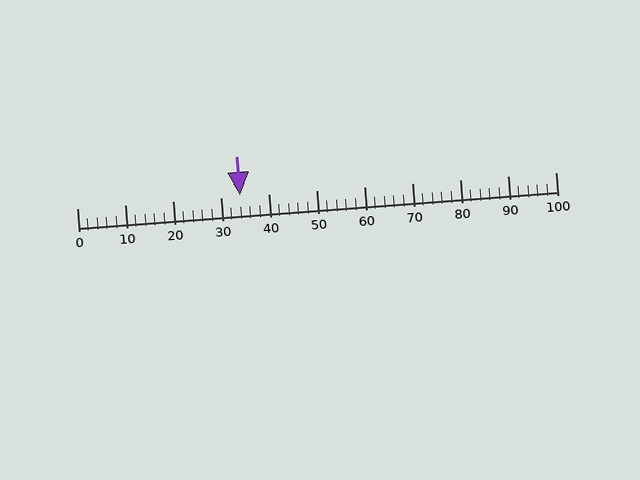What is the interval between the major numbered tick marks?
The major tick marks are spaced 10 units apart.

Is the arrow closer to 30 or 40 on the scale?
The arrow is closer to 30.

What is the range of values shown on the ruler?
The ruler shows values from 0 to 100.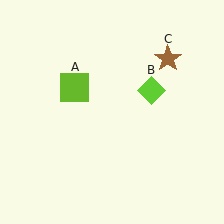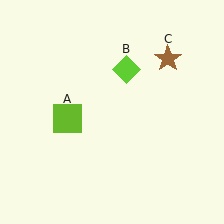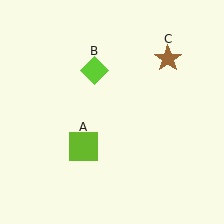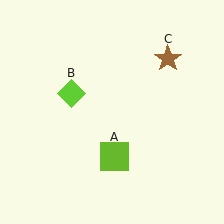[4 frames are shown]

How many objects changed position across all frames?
2 objects changed position: lime square (object A), lime diamond (object B).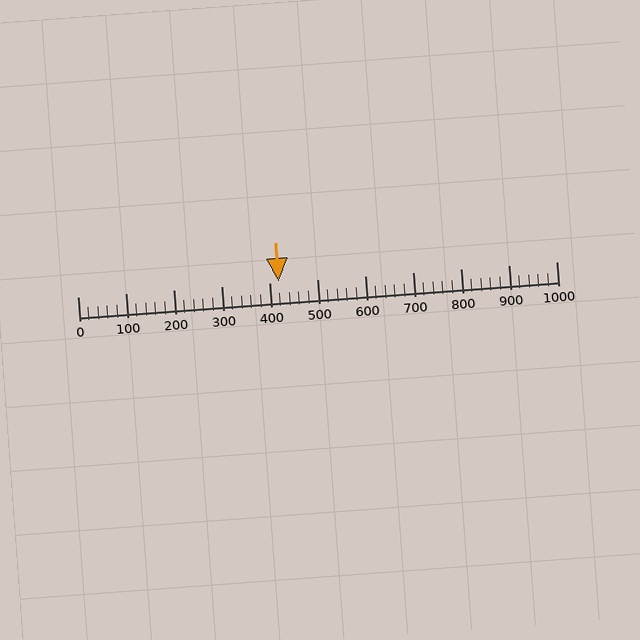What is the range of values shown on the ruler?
The ruler shows values from 0 to 1000.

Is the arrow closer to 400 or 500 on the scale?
The arrow is closer to 400.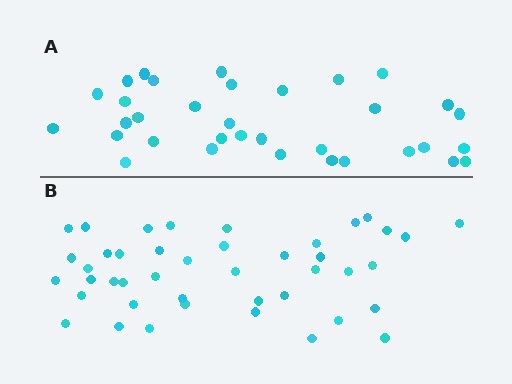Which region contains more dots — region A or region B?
Region B (the bottom region) has more dots.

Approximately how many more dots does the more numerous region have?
Region B has roughly 8 or so more dots than region A.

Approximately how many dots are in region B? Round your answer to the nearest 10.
About 40 dots. (The exact count is 43, which rounds to 40.)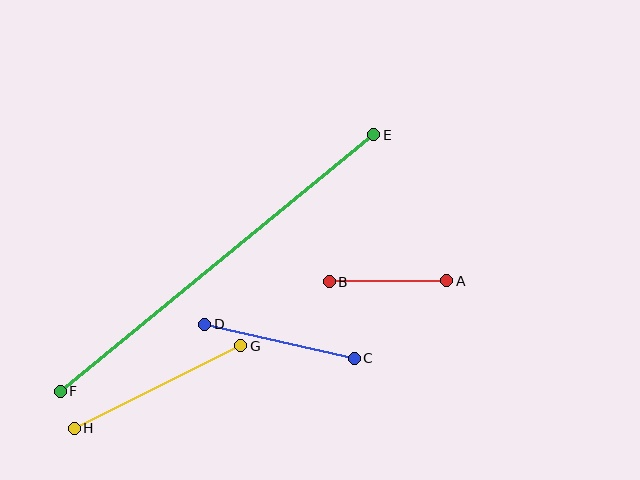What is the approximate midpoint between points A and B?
The midpoint is at approximately (388, 281) pixels.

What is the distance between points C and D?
The distance is approximately 154 pixels.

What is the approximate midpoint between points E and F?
The midpoint is at approximately (217, 263) pixels.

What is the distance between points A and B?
The distance is approximately 118 pixels.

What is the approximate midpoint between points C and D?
The midpoint is at approximately (280, 341) pixels.